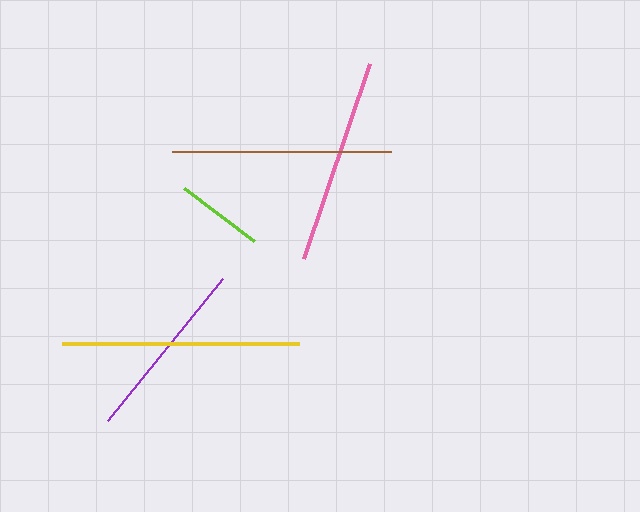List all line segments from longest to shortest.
From longest to shortest: yellow, brown, pink, purple, lime.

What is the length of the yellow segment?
The yellow segment is approximately 236 pixels long.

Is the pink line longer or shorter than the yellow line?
The yellow line is longer than the pink line.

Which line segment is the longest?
The yellow line is the longest at approximately 236 pixels.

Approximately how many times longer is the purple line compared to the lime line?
The purple line is approximately 2.1 times the length of the lime line.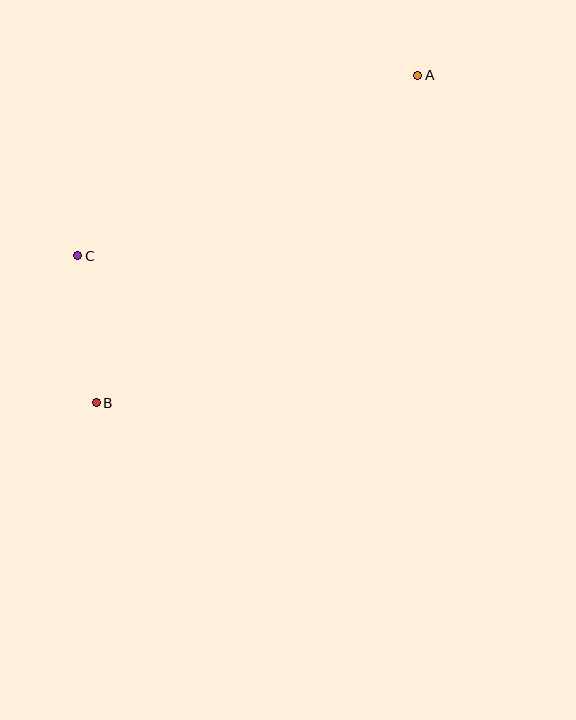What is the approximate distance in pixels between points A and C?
The distance between A and C is approximately 385 pixels.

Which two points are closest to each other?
Points B and C are closest to each other.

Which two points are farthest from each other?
Points A and B are farthest from each other.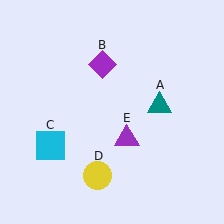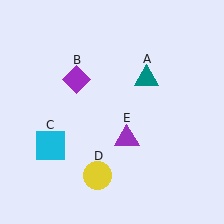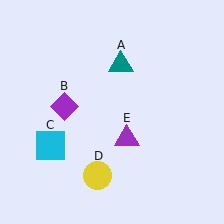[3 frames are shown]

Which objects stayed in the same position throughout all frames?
Cyan square (object C) and yellow circle (object D) and purple triangle (object E) remained stationary.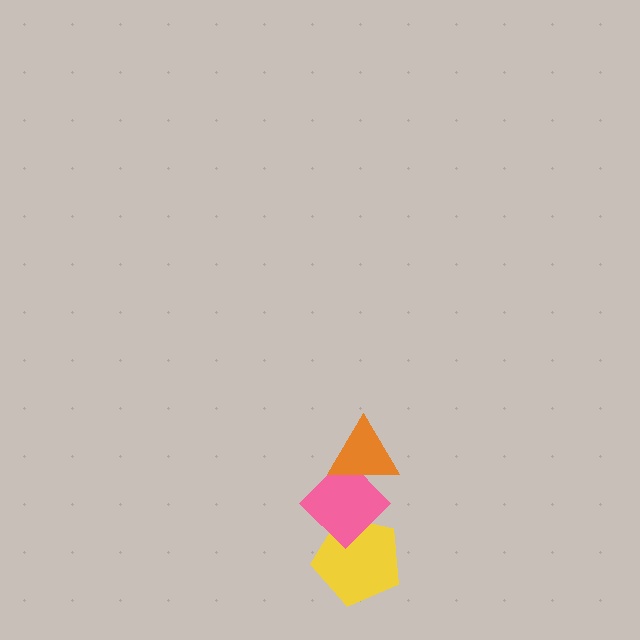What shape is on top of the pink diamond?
The orange triangle is on top of the pink diamond.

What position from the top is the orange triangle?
The orange triangle is 1st from the top.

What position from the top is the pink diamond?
The pink diamond is 2nd from the top.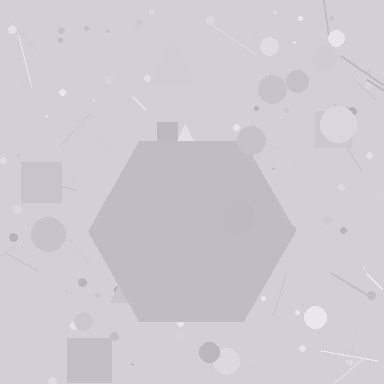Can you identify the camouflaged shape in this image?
The camouflaged shape is a hexagon.